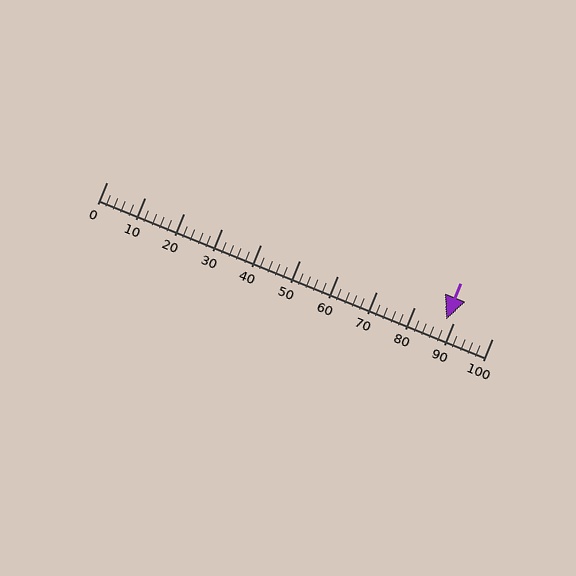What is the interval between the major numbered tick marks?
The major tick marks are spaced 10 units apart.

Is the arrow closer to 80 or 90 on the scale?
The arrow is closer to 90.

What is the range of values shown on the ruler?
The ruler shows values from 0 to 100.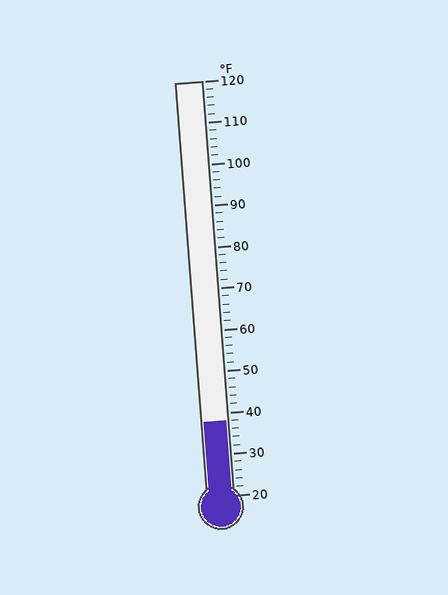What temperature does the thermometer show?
The thermometer shows approximately 38°F.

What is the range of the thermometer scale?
The thermometer scale ranges from 20°F to 120°F.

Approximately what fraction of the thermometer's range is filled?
The thermometer is filled to approximately 20% of its range.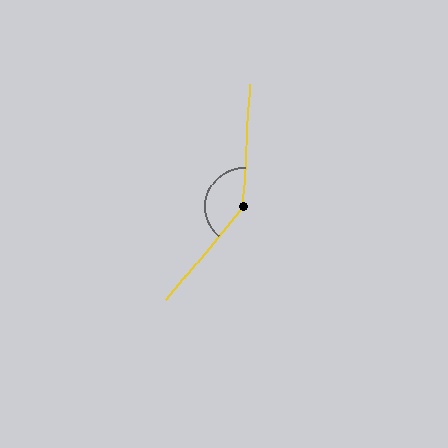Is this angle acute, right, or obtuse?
It is obtuse.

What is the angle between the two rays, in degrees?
Approximately 143 degrees.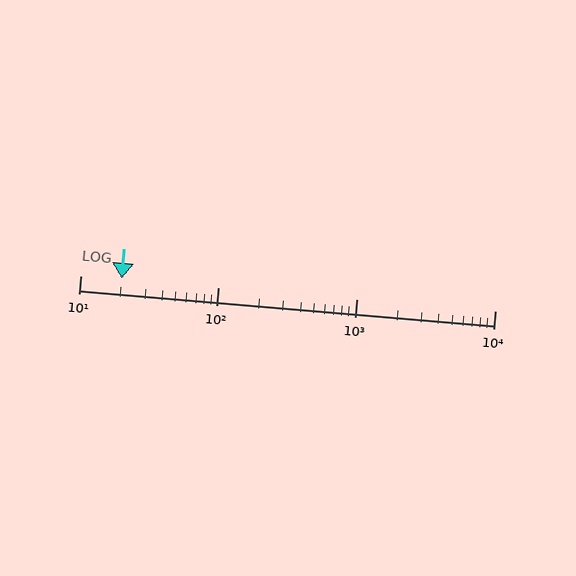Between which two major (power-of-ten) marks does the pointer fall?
The pointer is between 10 and 100.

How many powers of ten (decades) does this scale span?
The scale spans 3 decades, from 10 to 10000.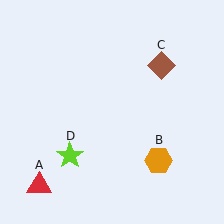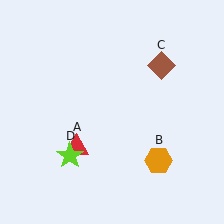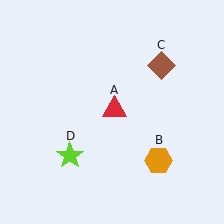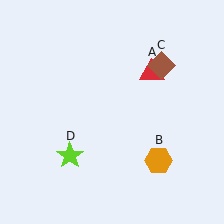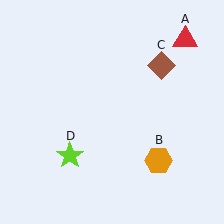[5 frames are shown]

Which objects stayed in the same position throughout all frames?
Orange hexagon (object B) and brown diamond (object C) and lime star (object D) remained stationary.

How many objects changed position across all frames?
1 object changed position: red triangle (object A).